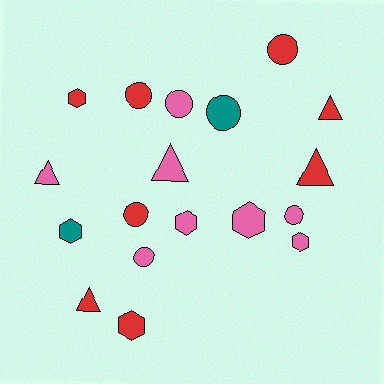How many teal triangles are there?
There are no teal triangles.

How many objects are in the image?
There are 18 objects.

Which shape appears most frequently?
Circle, with 7 objects.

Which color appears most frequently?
Pink, with 8 objects.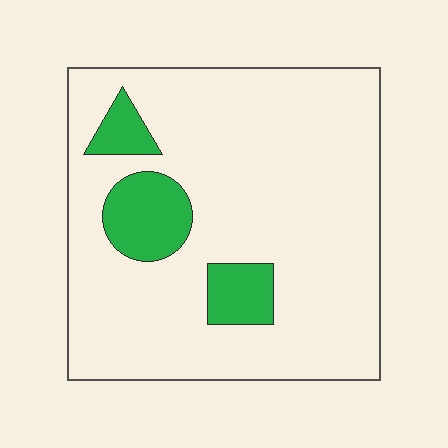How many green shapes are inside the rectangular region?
3.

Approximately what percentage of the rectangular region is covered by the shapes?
Approximately 15%.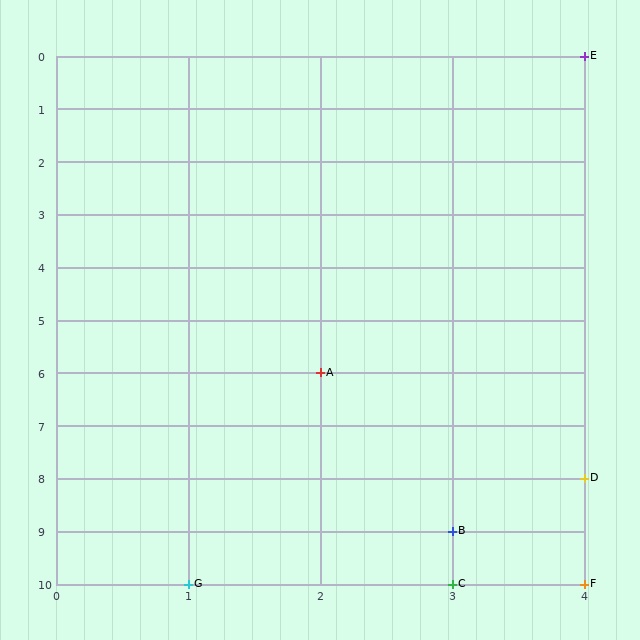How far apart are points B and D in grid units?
Points B and D are 1 column and 1 row apart (about 1.4 grid units diagonally).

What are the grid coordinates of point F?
Point F is at grid coordinates (4, 10).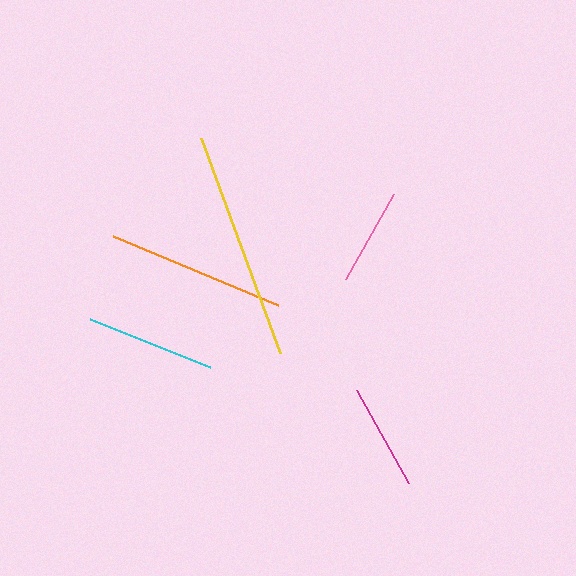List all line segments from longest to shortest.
From longest to shortest: yellow, orange, cyan, magenta, pink.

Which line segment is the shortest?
The pink line is the shortest at approximately 97 pixels.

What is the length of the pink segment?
The pink segment is approximately 97 pixels long.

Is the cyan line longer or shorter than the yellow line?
The yellow line is longer than the cyan line.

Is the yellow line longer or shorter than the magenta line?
The yellow line is longer than the magenta line.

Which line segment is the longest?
The yellow line is the longest at approximately 229 pixels.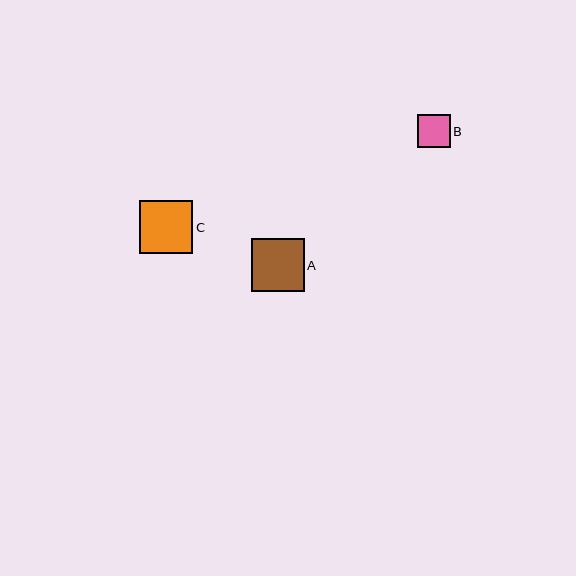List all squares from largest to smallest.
From largest to smallest: A, C, B.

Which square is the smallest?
Square B is the smallest with a size of approximately 33 pixels.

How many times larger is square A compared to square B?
Square A is approximately 1.6 times the size of square B.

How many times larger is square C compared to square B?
Square C is approximately 1.6 times the size of square B.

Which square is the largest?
Square A is the largest with a size of approximately 53 pixels.